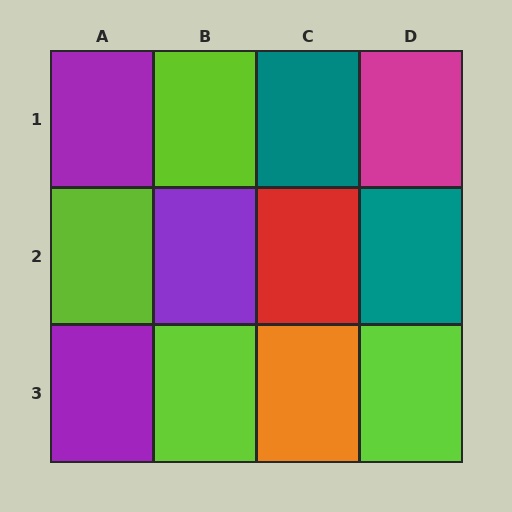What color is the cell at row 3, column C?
Orange.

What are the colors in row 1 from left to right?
Purple, lime, teal, magenta.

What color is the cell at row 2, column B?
Purple.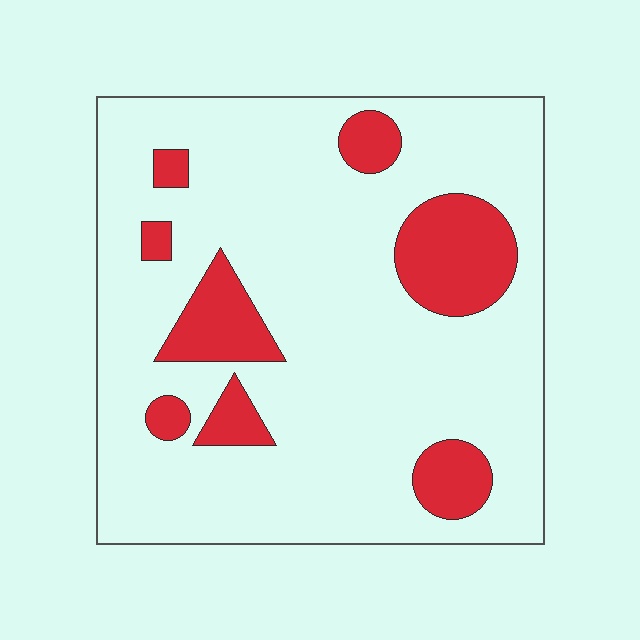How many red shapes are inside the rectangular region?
8.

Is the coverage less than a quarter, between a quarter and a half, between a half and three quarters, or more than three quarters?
Less than a quarter.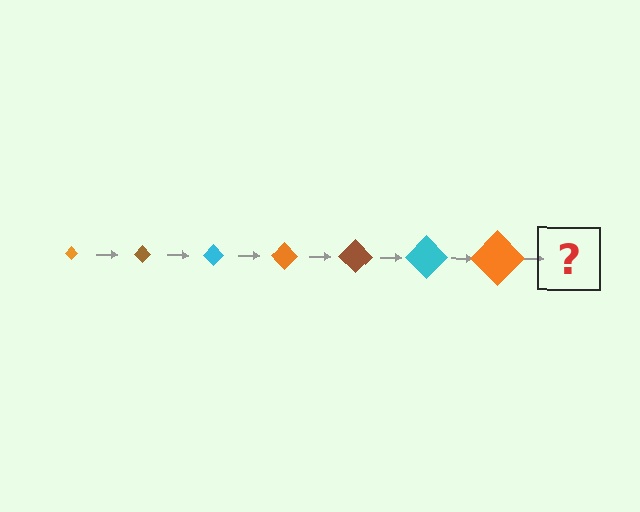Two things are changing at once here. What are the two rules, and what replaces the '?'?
The two rules are that the diamond grows larger each step and the color cycles through orange, brown, and cyan. The '?' should be a brown diamond, larger than the previous one.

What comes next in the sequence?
The next element should be a brown diamond, larger than the previous one.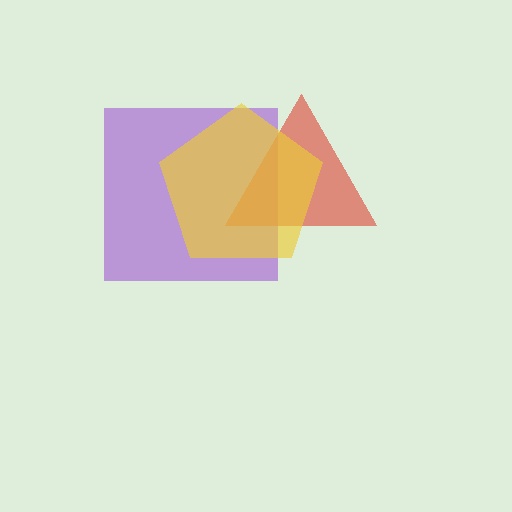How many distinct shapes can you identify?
There are 3 distinct shapes: a purple square, a red triangle, a yellow pentagon.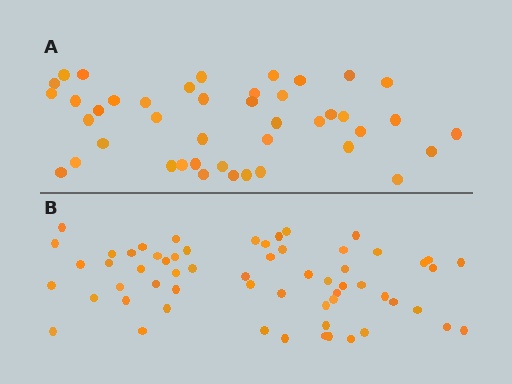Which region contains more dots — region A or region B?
Region B (the bottom region) has more dots.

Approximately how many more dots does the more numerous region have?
Region B has approximately 15 more dots than region A.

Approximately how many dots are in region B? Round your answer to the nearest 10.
About 60 dots.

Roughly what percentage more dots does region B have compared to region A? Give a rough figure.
About 40% more.